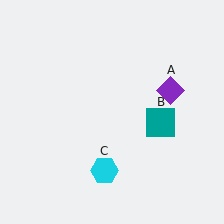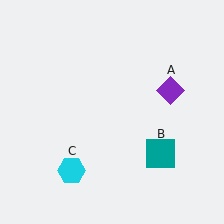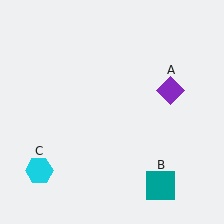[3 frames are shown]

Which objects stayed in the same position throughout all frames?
Purple diamond (object A) remained stationary.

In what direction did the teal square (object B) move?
The teal square (object B) moved down.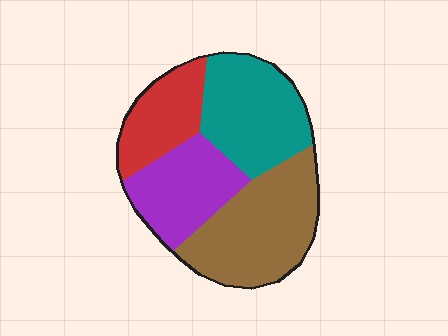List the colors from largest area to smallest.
From largest to smallest: brown, teal, purple, red.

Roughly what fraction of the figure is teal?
Teal takes up between a quarter and a half of the figure.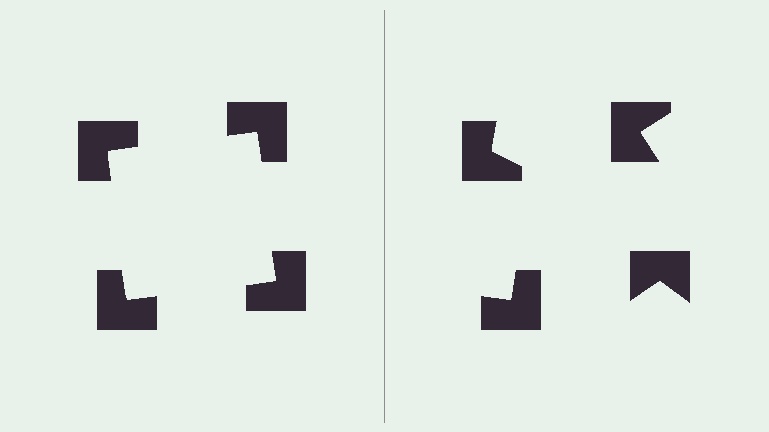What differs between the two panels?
The notched squares are positioned identically on both sides; only the wedge orientations differ. On the left they align to a square; on the right they are misaligned.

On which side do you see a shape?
An illusory square appears on the left side. On the right side the wedge cuts are rotated, so no coherent shape forms.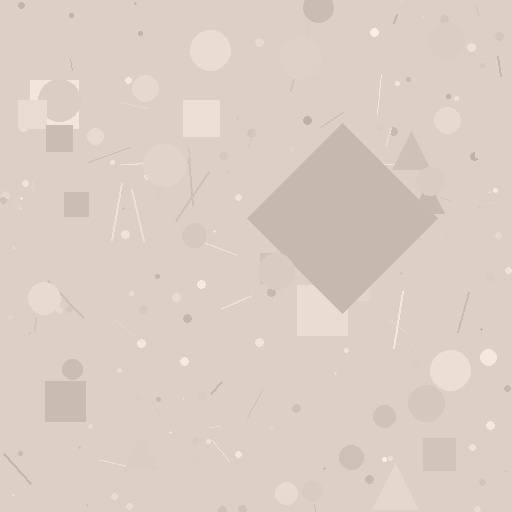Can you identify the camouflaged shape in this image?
The camouflaged shape is a diamond.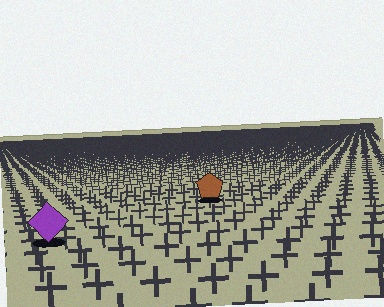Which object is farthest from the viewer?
The brown pentagon is farthest from the viewer. It appears smaller and the ground texture around it is denser.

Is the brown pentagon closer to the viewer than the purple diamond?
No. The purple diamond is closer — you can tell from the texture gradient: the ground texture is coarser near it.